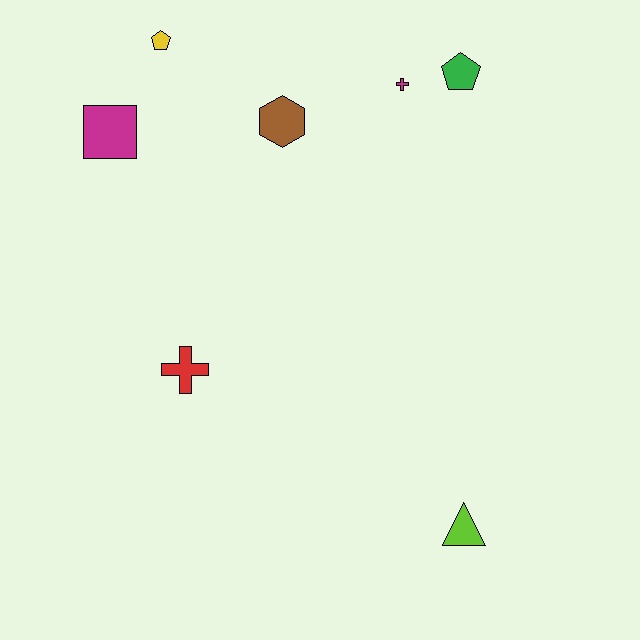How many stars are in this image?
There are no stars.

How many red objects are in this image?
There is 1 red object.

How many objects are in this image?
There are 7 objects.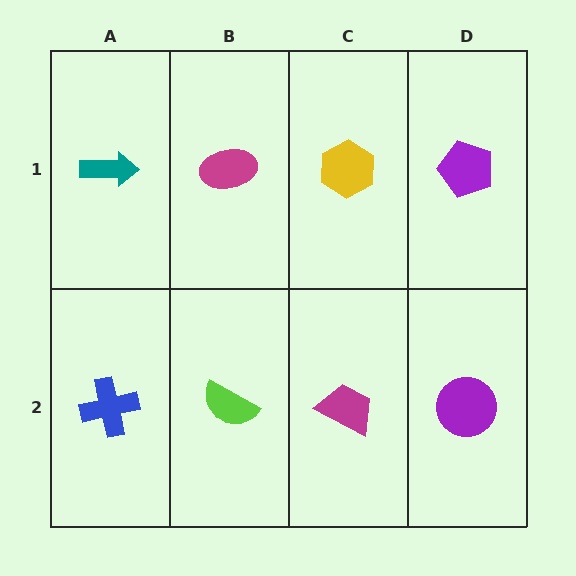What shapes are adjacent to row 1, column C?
A magenta trapezoid (row 2, column C), a magenta ellipse (row 1, column B), a purple pentagon (row 1, column D).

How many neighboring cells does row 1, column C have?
3.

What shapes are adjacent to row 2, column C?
A yellow hexagon (row 1, column C), a lime semicircle (row 2, column B), a purple circle (row 2, column D).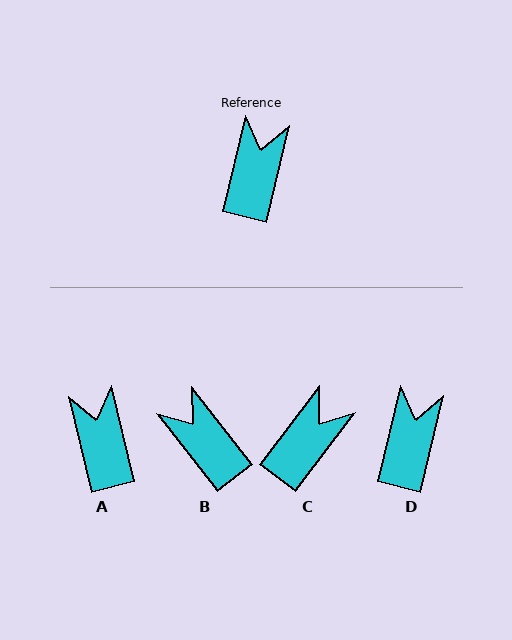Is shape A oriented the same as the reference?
No, it is off by about 27 degrees.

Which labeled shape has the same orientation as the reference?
D.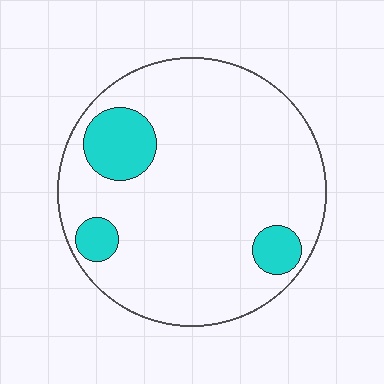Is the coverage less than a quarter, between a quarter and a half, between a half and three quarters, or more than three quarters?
Less than a quarter.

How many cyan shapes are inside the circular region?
3.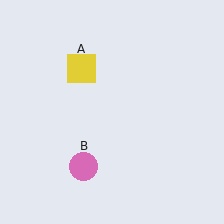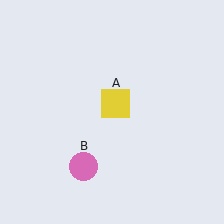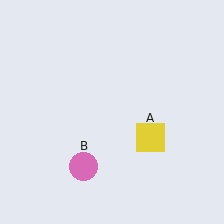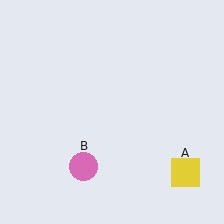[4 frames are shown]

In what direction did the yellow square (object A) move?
The yellow square (object A) moved down and to the right.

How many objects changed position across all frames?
1 object changed position: yellow square (object A).